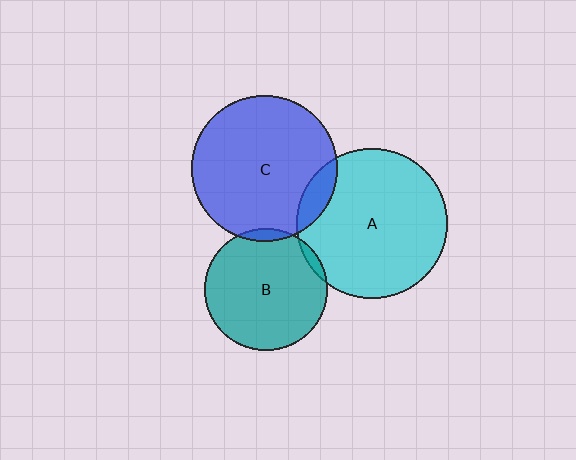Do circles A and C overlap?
Yes.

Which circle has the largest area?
Circle A (cyan).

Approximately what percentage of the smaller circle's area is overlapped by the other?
Approximately 10%.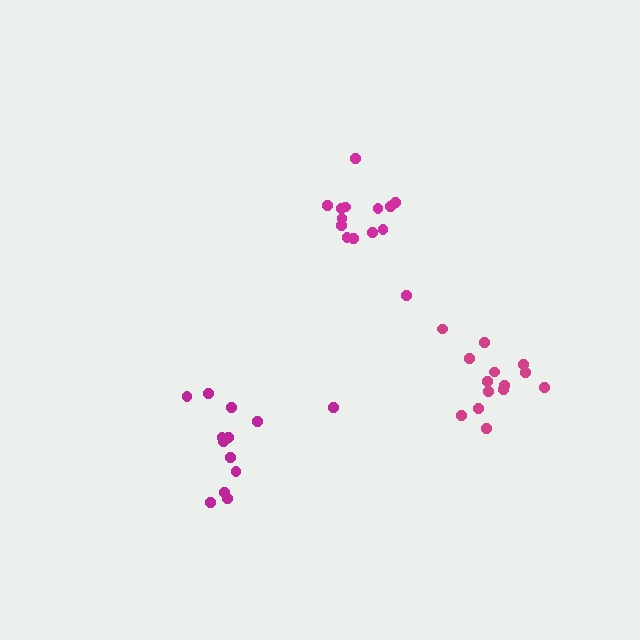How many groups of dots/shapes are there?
There are 3 groups.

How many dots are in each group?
Group 1: 14 dots, Group 2: 14 dots, Group 3: 13 dots (41 total).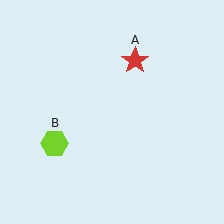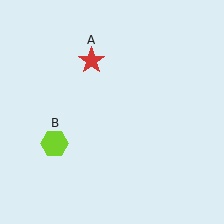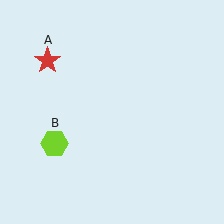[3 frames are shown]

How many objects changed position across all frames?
1 object changed position: red star (object A).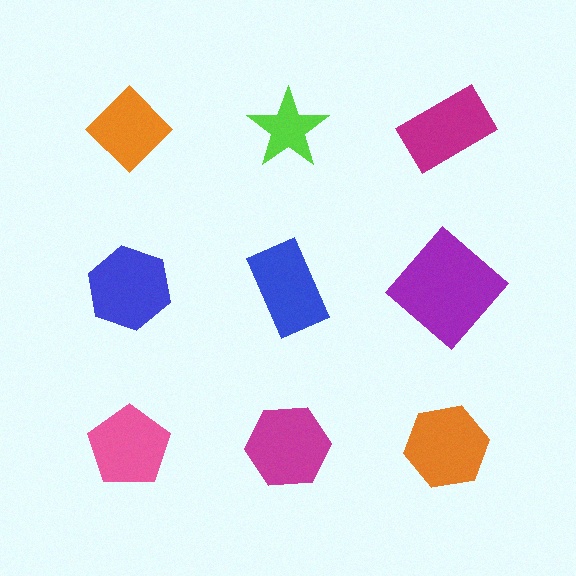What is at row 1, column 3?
A magenta rectangle.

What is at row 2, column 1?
A blue hexagon.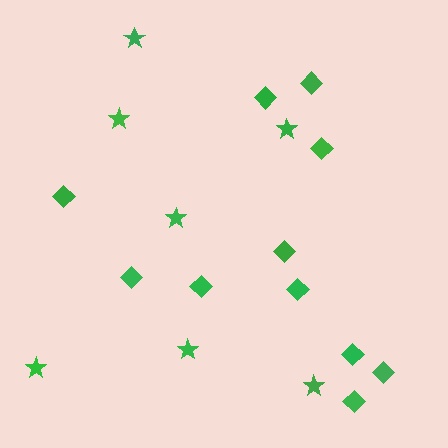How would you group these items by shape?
There are 2 groups: one group of diamonds (11) and one group of stars (7).